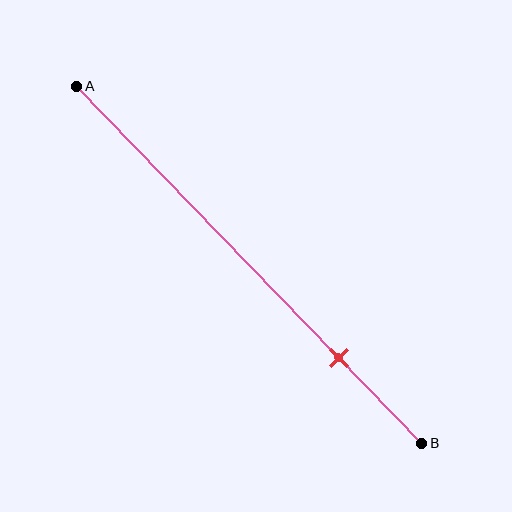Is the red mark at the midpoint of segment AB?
No, the mark is at about 75% from A, not at the 50% midpoint.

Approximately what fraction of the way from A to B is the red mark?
The red mark is approximately 75% of the way from A to B.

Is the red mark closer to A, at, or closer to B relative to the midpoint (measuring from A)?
The red mark is closer to point B than the midpoint of segment AB.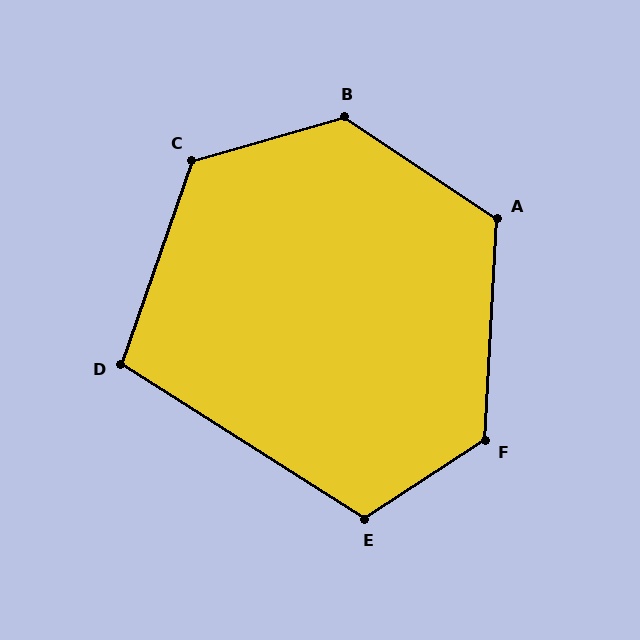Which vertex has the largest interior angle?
B, at approximately 130 degrees.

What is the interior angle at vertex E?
Approximately 114 degrees (obtuse).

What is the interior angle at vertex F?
Approximately 126 degrees (obtuse).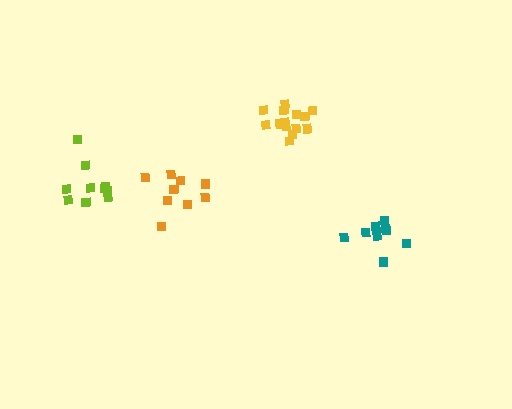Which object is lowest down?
The teal cluster is bottommost.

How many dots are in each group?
Group 1: 9 dots, Group 2: 10 dots, Group 3: 10 dots, Group 4: 14 dots (43 total).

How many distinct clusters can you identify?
There are 4 distinct clusters.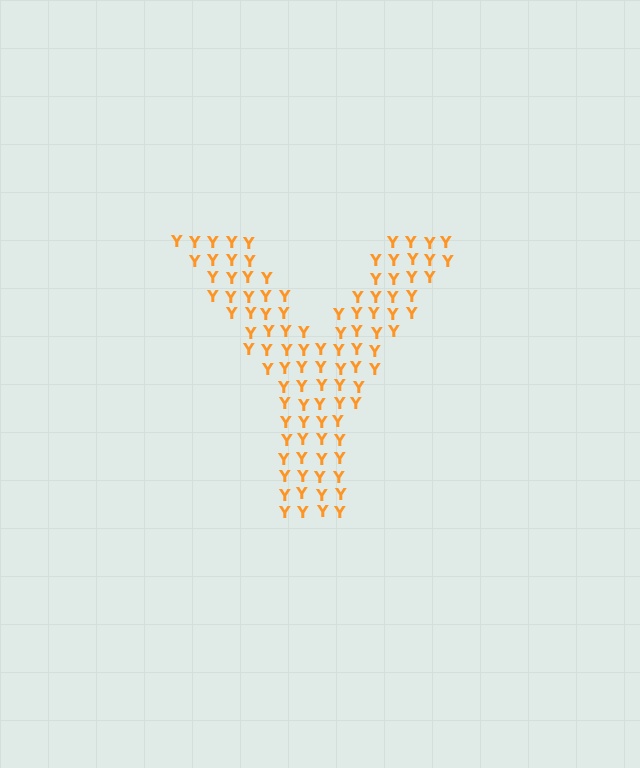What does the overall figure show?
The overall figure shows the letter Y.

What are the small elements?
The small elements are letter Y's.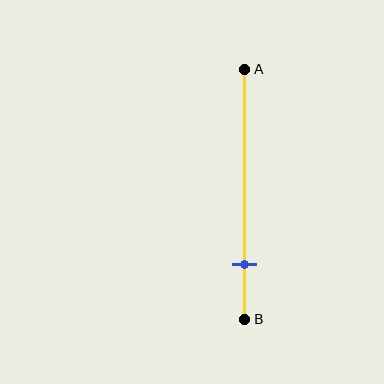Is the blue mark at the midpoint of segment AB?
No, the mark is at about 80% from A, not at the 50% midpoint.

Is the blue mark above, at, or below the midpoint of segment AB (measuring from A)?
The blue mark is below the midpoint of segment AB.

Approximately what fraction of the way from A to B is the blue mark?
The blue mark is approximately 80% of the way from A to B.